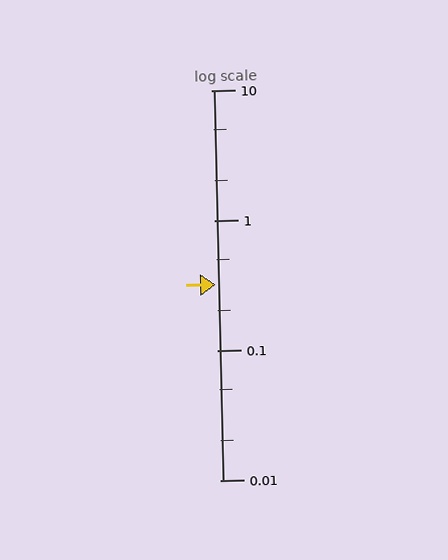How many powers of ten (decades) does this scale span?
The scale spans 3 decades, from 0.01 to 10.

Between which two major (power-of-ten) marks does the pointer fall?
The pointer is between 0.1 and 1.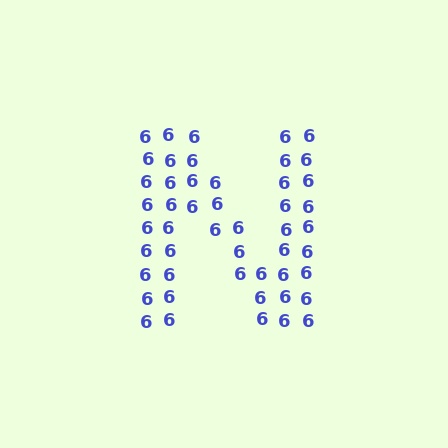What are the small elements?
The small elements are digit 6's.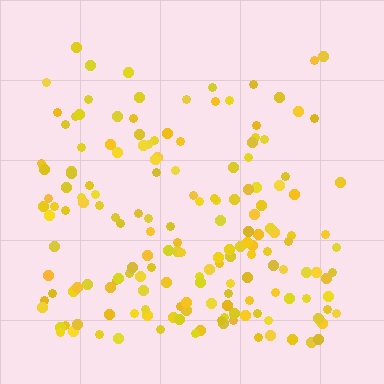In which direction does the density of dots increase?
From top to bottom, with the bottom side densest.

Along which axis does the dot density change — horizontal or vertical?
Vertical.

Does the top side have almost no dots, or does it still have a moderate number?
Still a moderate number, just noticeably fewer than the bottom.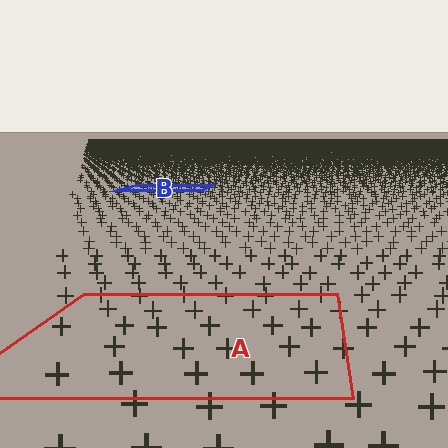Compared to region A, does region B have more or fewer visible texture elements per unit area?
Region B has more texture elements per unit area — they are packed more densely because it is farther away.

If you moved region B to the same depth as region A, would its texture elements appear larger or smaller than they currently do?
They would appear larger. At a closer depth, the same texture elements are projected at a bigger on-screen size.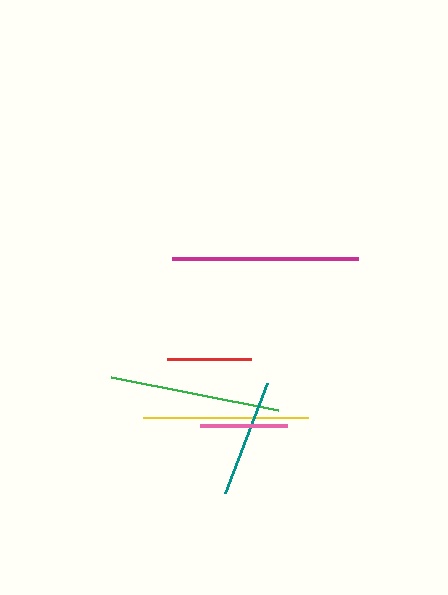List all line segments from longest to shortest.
From longest to shortest: magenta, green, yellow, teal, pink, red.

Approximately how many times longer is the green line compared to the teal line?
The green line is approximately 1.4 times the length of the teal line.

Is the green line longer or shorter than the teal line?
The green line is longer than the teal line.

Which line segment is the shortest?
The red line is the shortest at approximately 84 pixels.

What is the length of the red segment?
The red segment is approximately 84 pixels long.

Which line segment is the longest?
The magenta line is the longest at approximately 186 pixels.